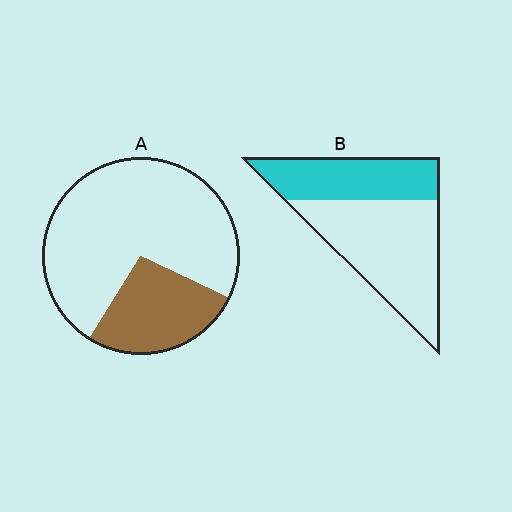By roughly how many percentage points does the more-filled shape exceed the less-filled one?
By roughly 10 percentage points (B over A).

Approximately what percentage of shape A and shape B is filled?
A is approximately 25% and B is approximately 40%.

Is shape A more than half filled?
No.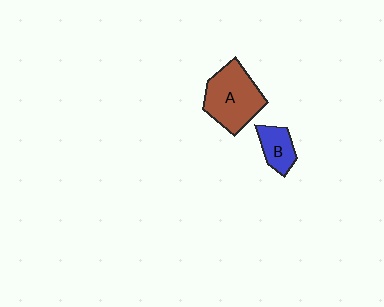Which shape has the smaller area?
Shape B (blue).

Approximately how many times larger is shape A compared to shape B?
Approximately 2.1 times.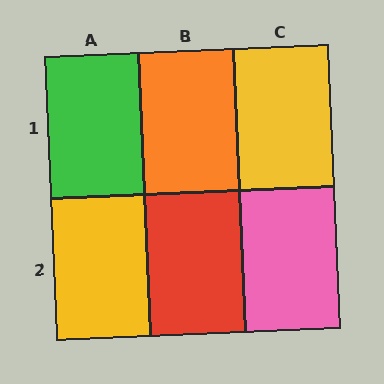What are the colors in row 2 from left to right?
Yellow, red, pink.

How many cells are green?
1 cell is green.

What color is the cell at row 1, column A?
Green.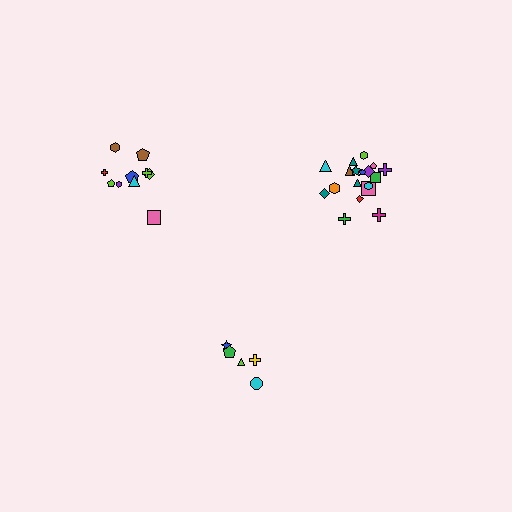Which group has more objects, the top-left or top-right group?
The top-right group.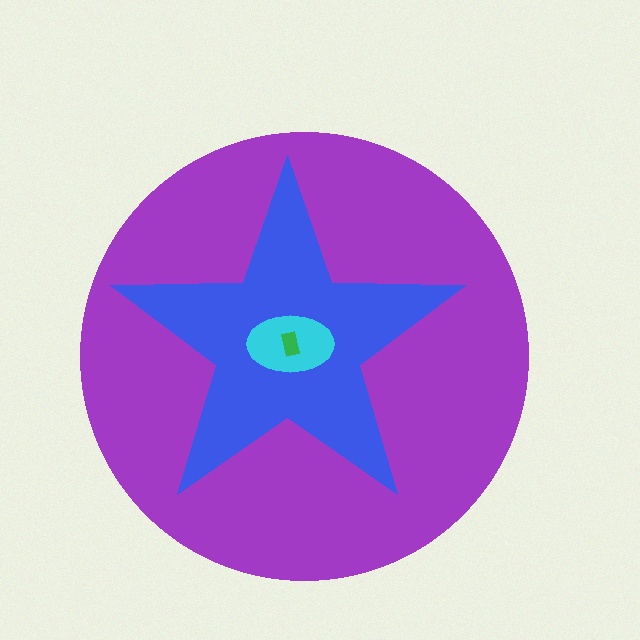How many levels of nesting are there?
4.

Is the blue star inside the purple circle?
Yes.